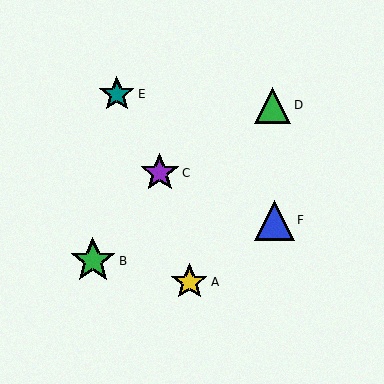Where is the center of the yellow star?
The center of the yellow star is at (189, 282).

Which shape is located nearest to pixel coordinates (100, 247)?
The green star (labeled B) at (93, 261) is nearest to that location.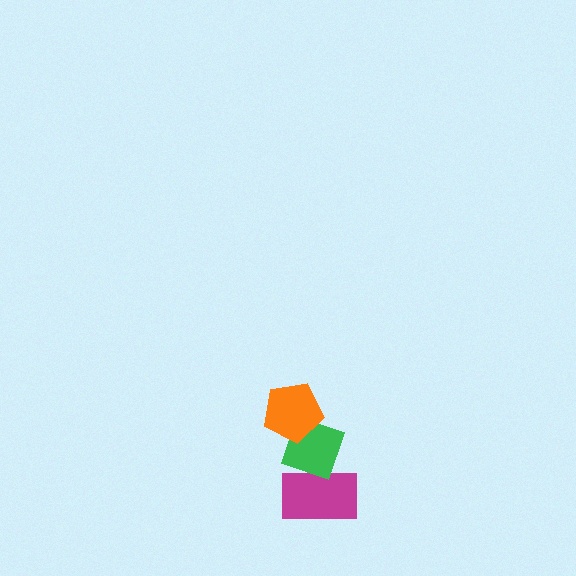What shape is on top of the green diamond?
The orange pentagon is on top of the green diamond.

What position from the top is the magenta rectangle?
The magenta rectangle is 3rd from the top.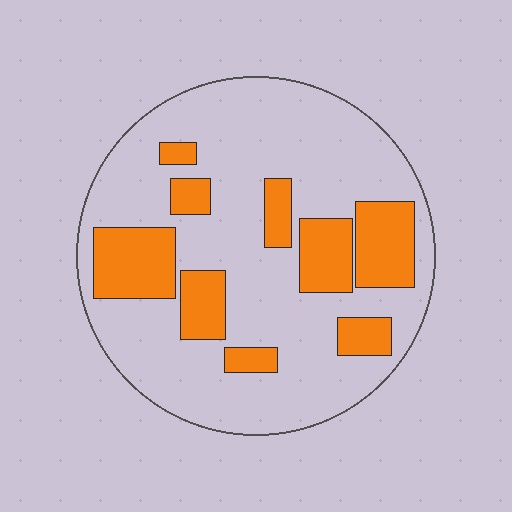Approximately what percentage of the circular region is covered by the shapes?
Approximately 25%.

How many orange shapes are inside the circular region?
9.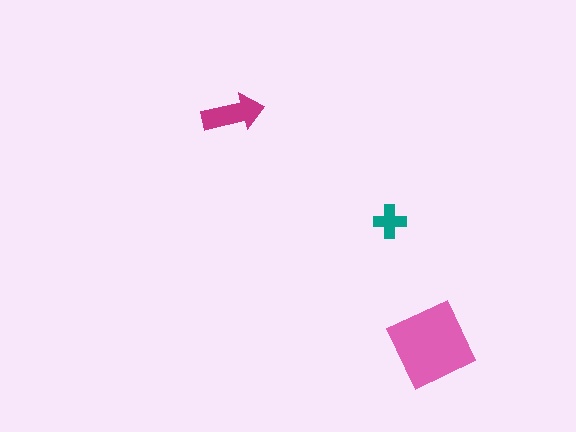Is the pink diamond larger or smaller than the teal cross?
Larger.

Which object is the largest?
The pink diamond.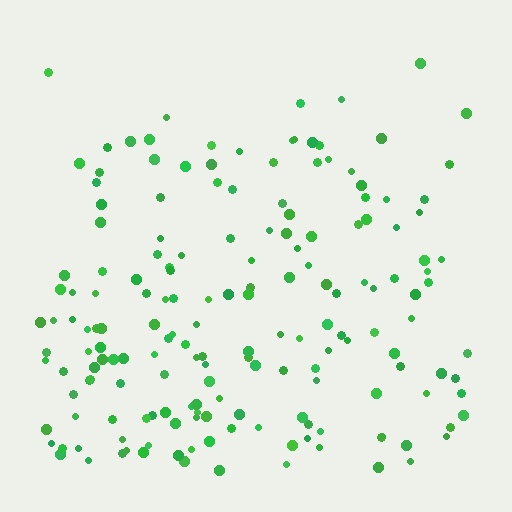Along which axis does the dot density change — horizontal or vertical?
Vertical.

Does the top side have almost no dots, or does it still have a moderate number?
Still a moderate number, just noticeably fewer than the bottom.